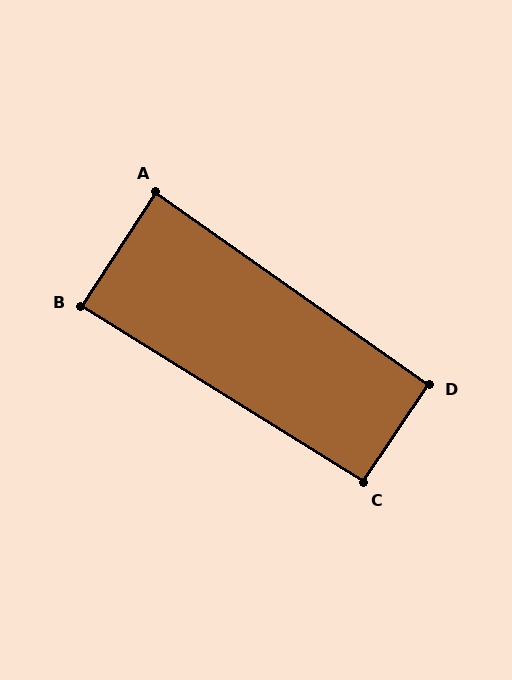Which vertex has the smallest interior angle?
A, at approximately 88 degrees.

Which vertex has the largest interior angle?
C, at approximately 92 degrees.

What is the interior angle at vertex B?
Approximately 89 degrees (approximately right).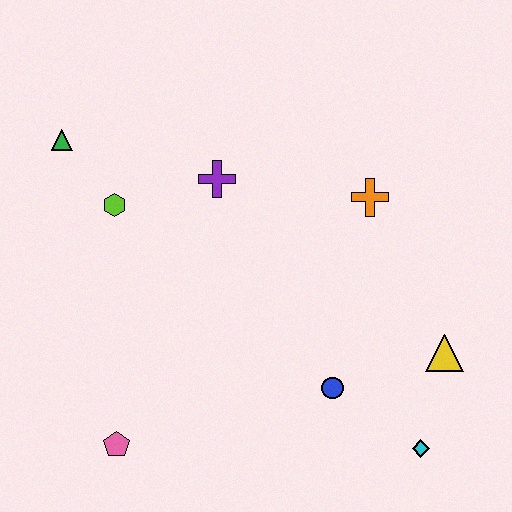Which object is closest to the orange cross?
The purple cross is closest to the orange cross.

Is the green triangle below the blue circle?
No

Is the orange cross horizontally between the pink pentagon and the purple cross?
No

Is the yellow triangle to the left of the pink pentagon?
No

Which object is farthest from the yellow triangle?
The green triangle is farthest from the yellow triangle.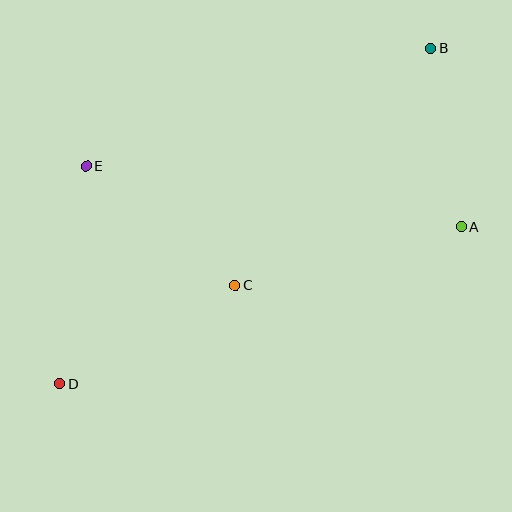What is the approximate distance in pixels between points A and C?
The distance between A and C is approximately 233 pixels.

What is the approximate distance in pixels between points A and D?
The distance between A and D is approximately 431 pixels.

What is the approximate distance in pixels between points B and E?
The distance between B and E is approximately 364 pixels.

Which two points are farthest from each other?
Points B and D are farthest from each other.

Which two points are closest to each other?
Points A and B are closest to each other.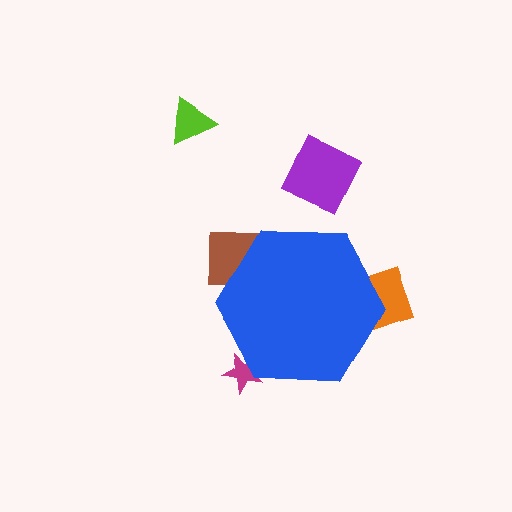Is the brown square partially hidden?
Yes, the brown square is partially hidden behind the blue hexagon.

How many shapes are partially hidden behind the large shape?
3 shapes are partially hidden.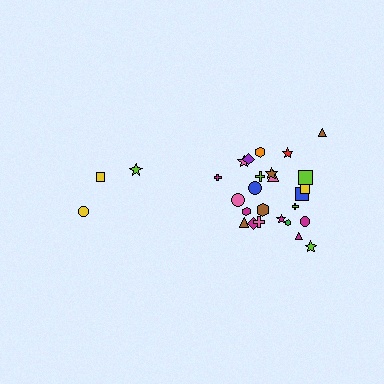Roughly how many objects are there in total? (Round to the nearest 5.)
Roughly 30 objects in total.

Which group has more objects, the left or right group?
The right group.